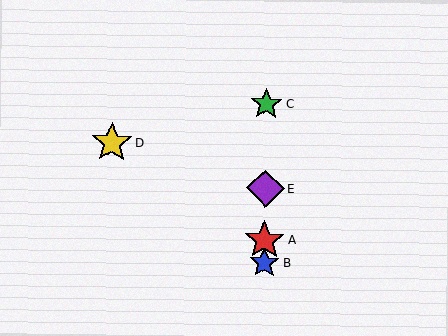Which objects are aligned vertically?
Objects A, B, C, E are aligned vertically.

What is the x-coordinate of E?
Object E is at x≈265.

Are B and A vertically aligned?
Yes, both are at x≈264.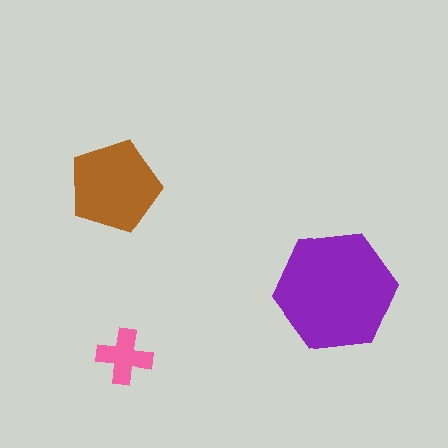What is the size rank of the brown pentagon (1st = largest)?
2nd.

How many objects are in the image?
There are 3 objects in the image.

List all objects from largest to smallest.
The purple hexagon, the brown pentagon, the pink cross.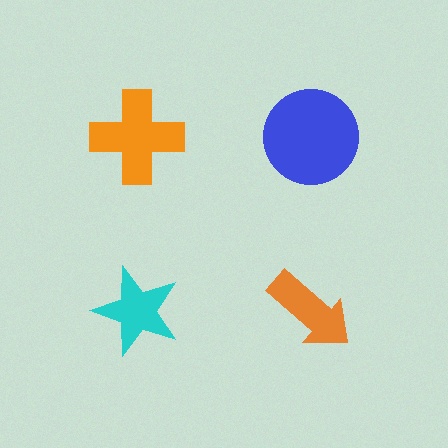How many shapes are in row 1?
2 shapes.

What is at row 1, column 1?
An orange cross.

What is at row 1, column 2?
A blue circle.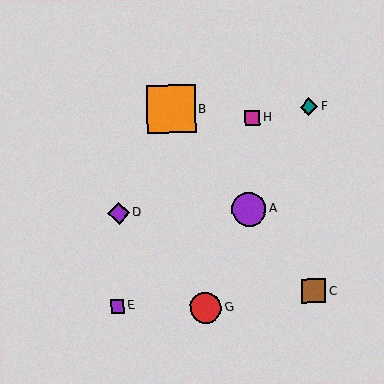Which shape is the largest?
The orange square (labeled B) is the largest.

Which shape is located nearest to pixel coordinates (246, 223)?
The purple circle (labeled A) at (249, 209) is nearest to that location.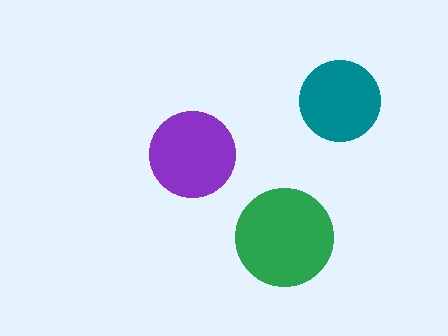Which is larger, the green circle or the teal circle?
The green one.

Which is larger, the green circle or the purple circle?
The green one.